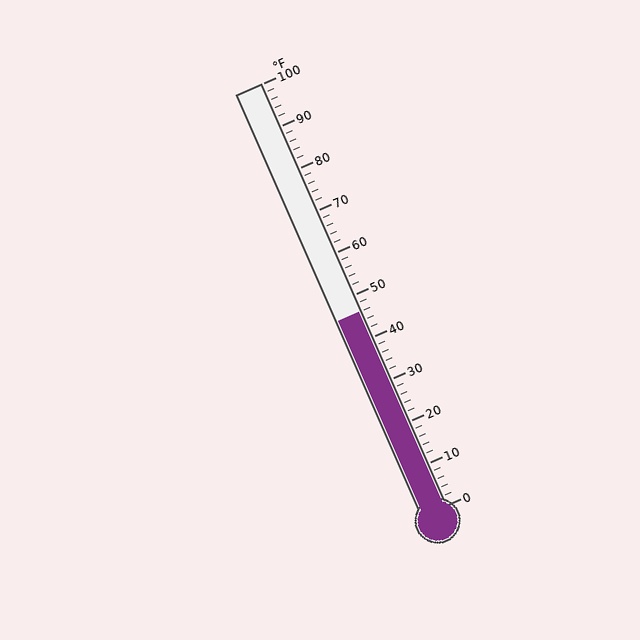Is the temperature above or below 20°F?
The temperature is above 20°F.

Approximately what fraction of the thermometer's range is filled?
The thermometer is filled to approximately 45% of its range.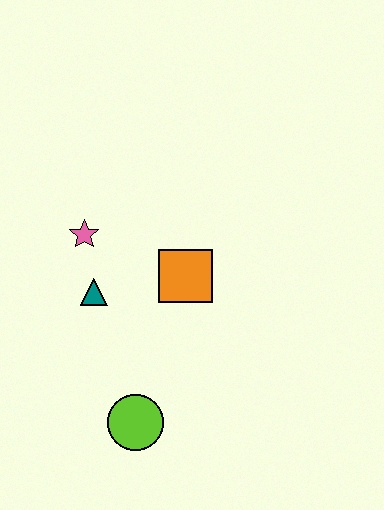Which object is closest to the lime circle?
The teal triangle is closest to the lime circle.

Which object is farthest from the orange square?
The lime circle is farthest from the orange square.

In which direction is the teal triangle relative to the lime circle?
The teal triangle is above the lime circle.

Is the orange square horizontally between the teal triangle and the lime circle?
No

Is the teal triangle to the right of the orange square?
No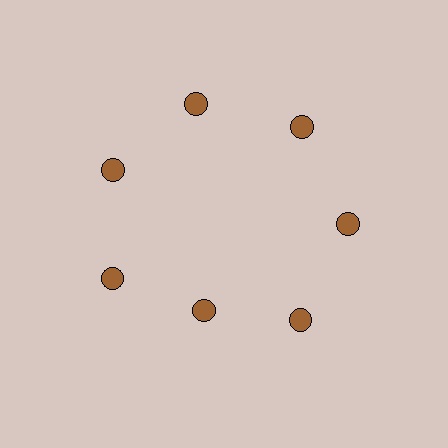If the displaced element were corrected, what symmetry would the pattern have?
It would have 7-fold rotational symmetry — the pattern would map onto itself every 51 degrees.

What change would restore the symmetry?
The symmetry would be restored by moving it outward, back onto the ring so that all 7 circles sit at equal angles and equal distance from the center.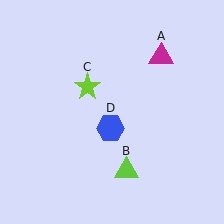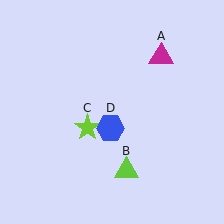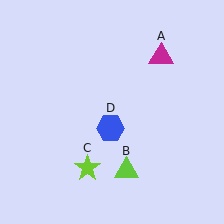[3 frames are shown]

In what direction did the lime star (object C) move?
The lime star (object C) moved down.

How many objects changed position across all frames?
1 object changed position: lime star (object C).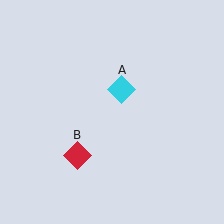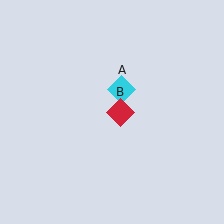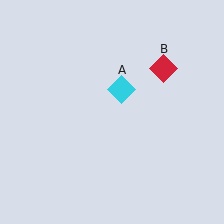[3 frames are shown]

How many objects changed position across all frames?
1 object changed position: red diamond (object B).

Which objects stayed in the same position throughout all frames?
Cyan diamond (object A) remained stationary.